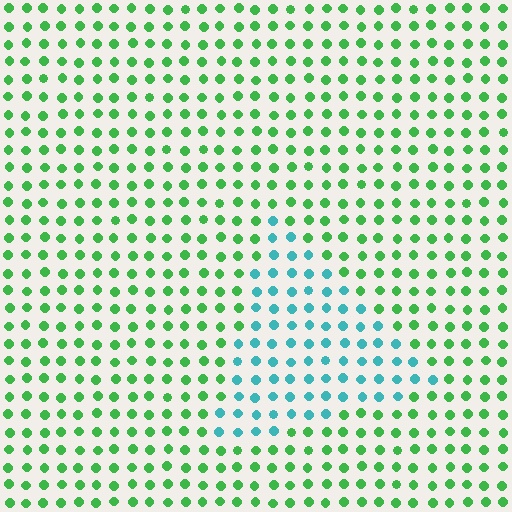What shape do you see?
I see a triangle.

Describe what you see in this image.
The image is filled with small green elements in a uniform arrangement. A triangle-shaped region is visible where the elements are tinted to a slightly different hue, forming a subtle color boundary.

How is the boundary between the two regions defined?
The boundary is defined purely by a slight shift in hue (about 55 degrees). Spacing, size, and orientation are identical on both sides.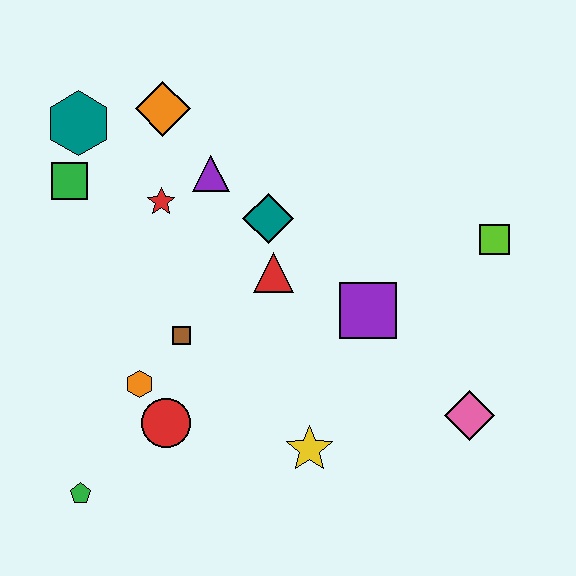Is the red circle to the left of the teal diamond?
Yes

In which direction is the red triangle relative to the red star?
The red triangle is to the right of the red star.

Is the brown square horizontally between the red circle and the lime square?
Yes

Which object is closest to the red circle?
The orange hexagon is closest to the red circle.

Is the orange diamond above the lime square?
Yes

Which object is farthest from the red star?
The pink diamond is farthest from the red star.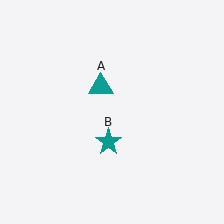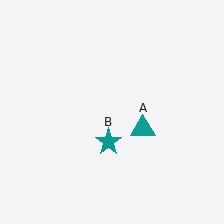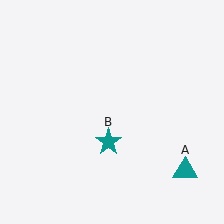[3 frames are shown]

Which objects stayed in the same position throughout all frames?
Teal star (object B) remained stationary.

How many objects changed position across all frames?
1 object changed position: teal triangle (object A).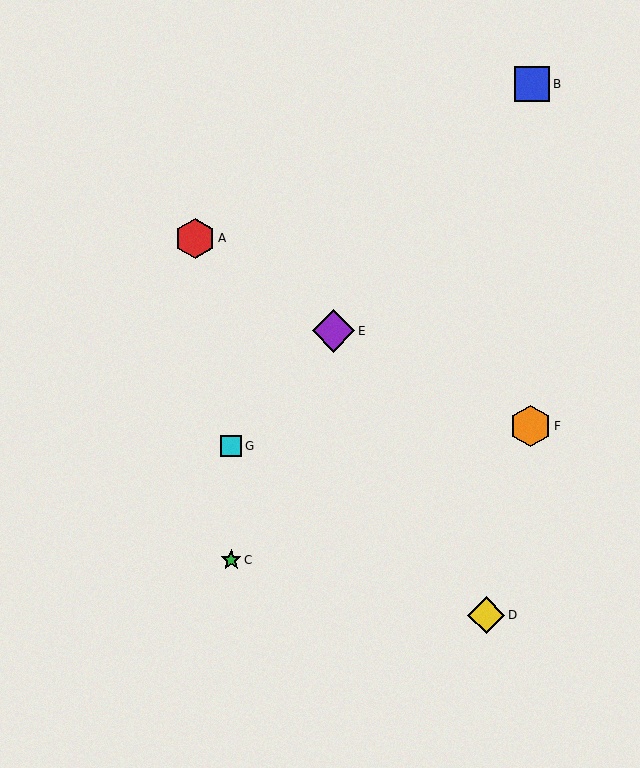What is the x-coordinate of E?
Object E is at x≈333.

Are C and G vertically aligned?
Yes, both are at x≈231.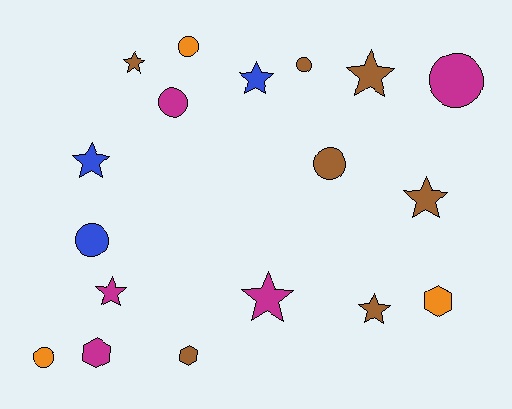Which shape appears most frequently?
Star, with 8 objects.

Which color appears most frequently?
Brown, with 7 objects.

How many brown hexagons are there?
There is 1 brown hexagon.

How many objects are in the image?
There are 18 objects.